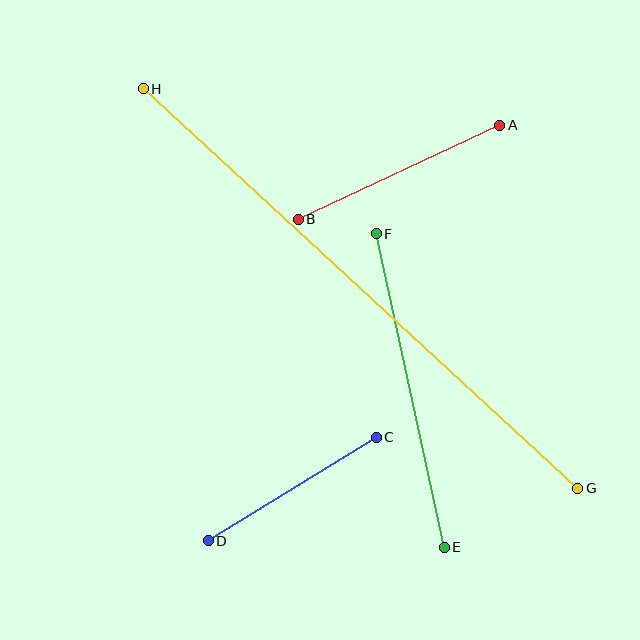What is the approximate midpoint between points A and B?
The midpoint is at approximately (399, 172) pixels.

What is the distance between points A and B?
The distance is approximately 222 pixels.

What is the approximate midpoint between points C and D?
The midpoint is at approximately (292, 489) pixels.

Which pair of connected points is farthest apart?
Points G and H are farthest apart.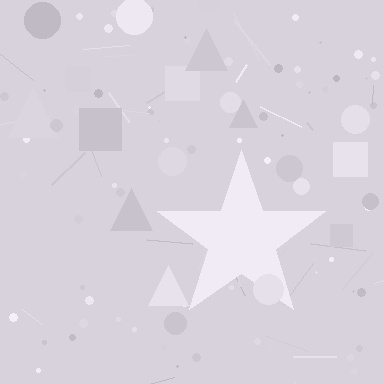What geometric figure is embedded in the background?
A star is embedded in the background.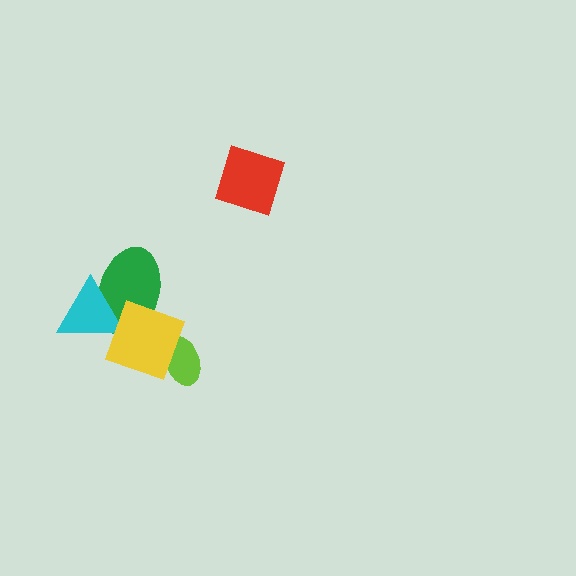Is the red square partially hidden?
No, no other shape covers it.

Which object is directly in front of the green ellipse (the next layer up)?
The cyan triangle is directly in front of the green ellipse.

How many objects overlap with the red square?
0 objects overlap with the red square.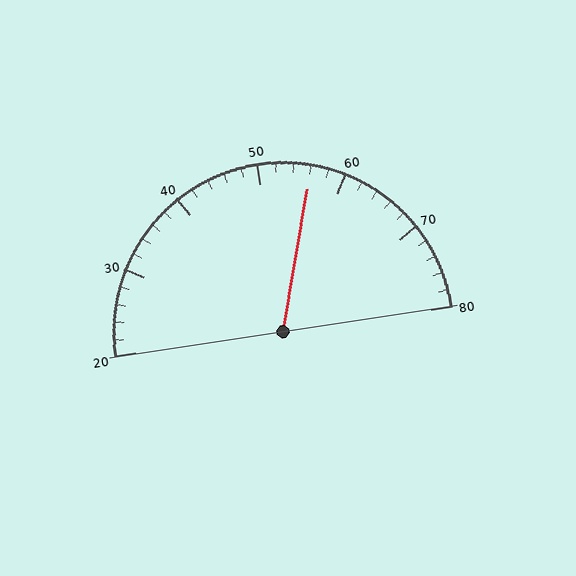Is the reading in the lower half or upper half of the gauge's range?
The reading is in the upper half of the range (20 to 80).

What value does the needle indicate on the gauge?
The needle indicates approximately 56.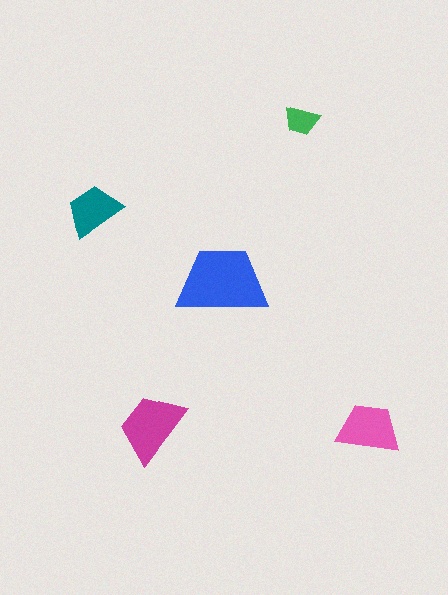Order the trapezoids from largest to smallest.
the blue one, the magenta one, the pink one, the teal one, the green one.